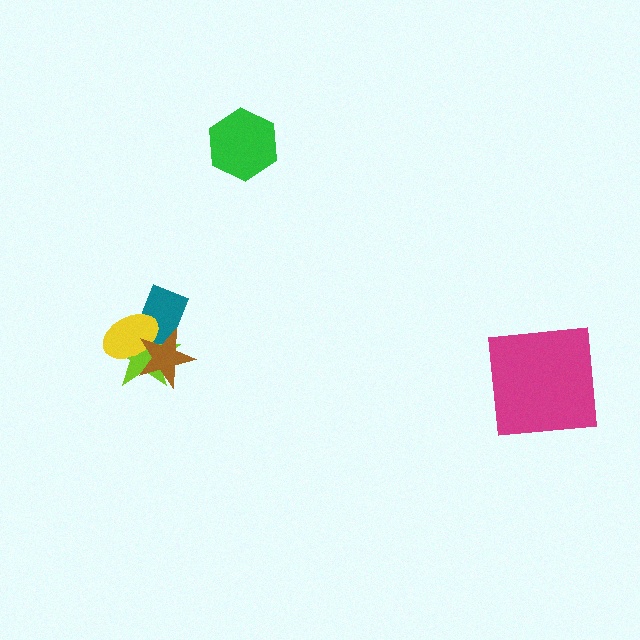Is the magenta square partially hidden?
No, no other shape covers it.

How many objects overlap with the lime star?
3 objects overlap with the lime star.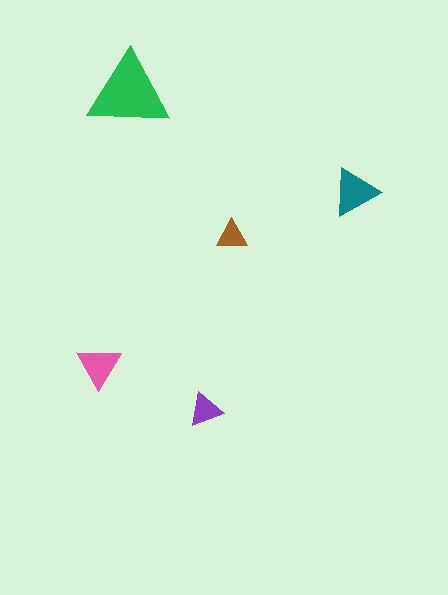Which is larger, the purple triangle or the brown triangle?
The purple one.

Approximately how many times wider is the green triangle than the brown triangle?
About 2.5 times wider.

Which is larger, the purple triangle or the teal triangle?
The teal one.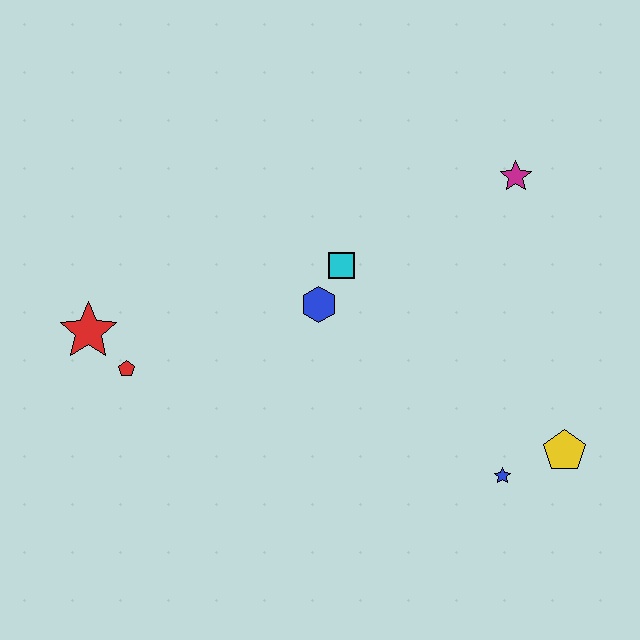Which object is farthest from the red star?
The yellow pentagon is farthest from the red star.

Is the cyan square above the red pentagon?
Yes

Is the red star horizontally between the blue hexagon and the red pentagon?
No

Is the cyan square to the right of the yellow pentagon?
No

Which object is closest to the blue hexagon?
The cyan square is closest to the blue hexagon.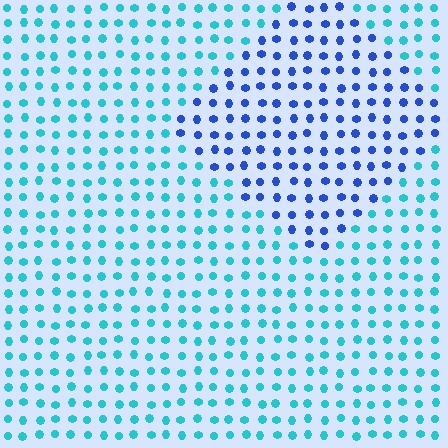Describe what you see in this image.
The image is filled with small cyan elements in a uniform arrangement. A diamond-shaped region is visible where the elements are tinted to a slightly different hue, forming a subtle color boundary.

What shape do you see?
I see a diamond.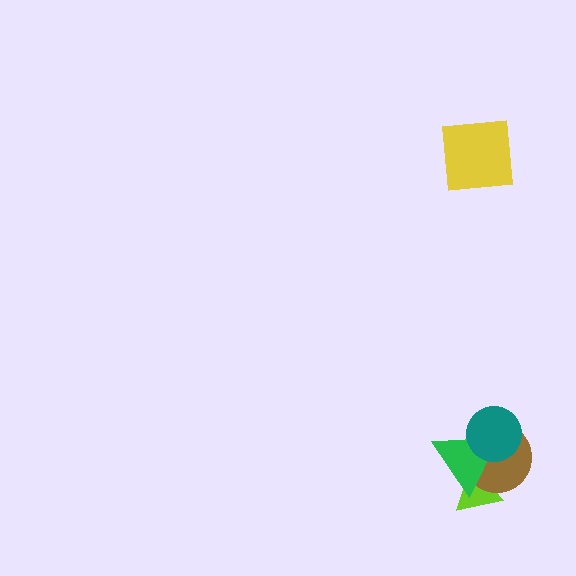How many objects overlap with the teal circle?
2 objects overlap with the teal circle.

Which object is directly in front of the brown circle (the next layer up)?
The green triangle is directly in front of the brown circle.